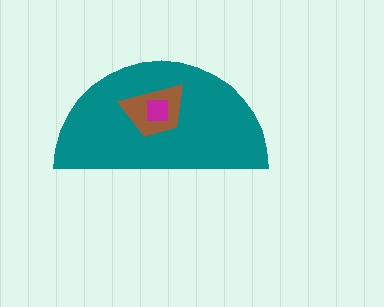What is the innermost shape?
The magenta square.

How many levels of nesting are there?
3.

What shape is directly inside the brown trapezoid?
The magenta square.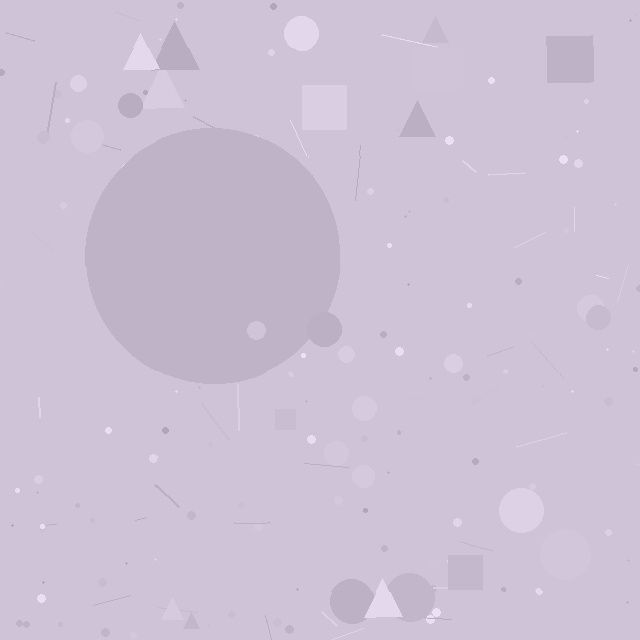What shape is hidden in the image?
A circle is hidden in the image.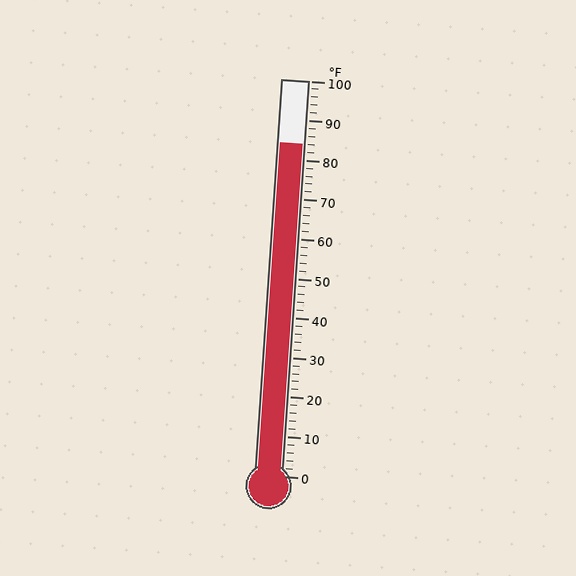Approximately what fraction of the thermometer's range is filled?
The thermometer is filled to approximately 85% of its range.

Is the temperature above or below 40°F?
The temperature is above 40°F.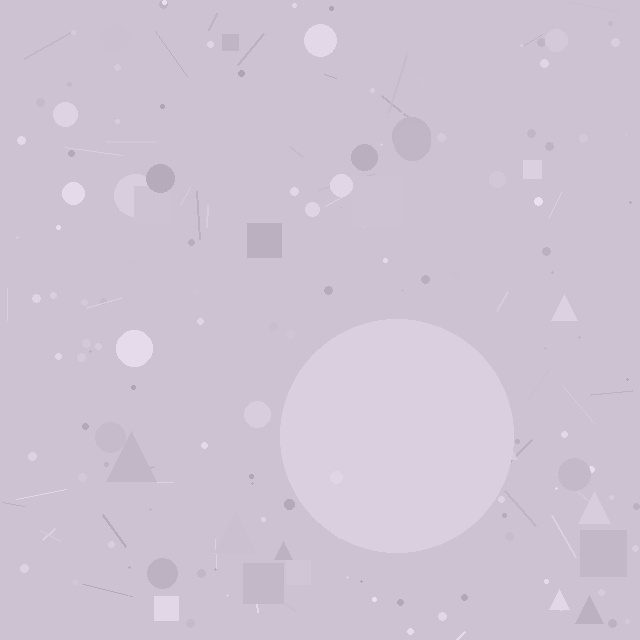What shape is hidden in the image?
A circle is hidden in the image.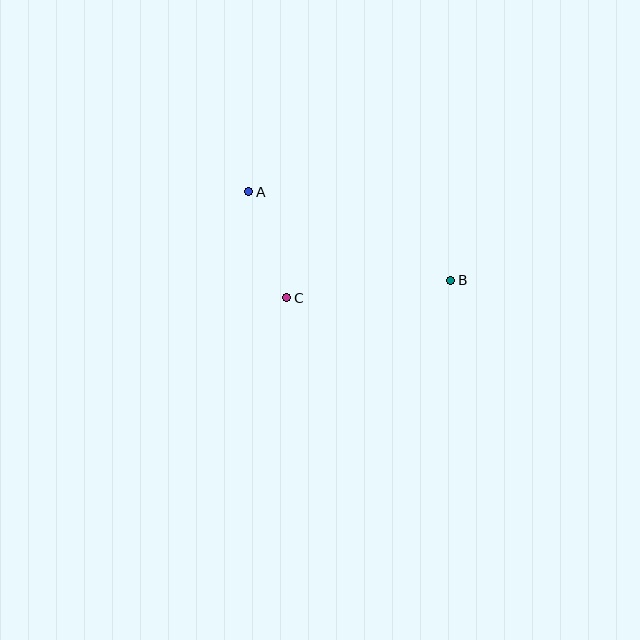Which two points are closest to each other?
Points A and C are closest to each other.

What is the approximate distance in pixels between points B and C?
The distance between B and C is approximately 165 pixels.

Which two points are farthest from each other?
Points A and B are farthest from each other.